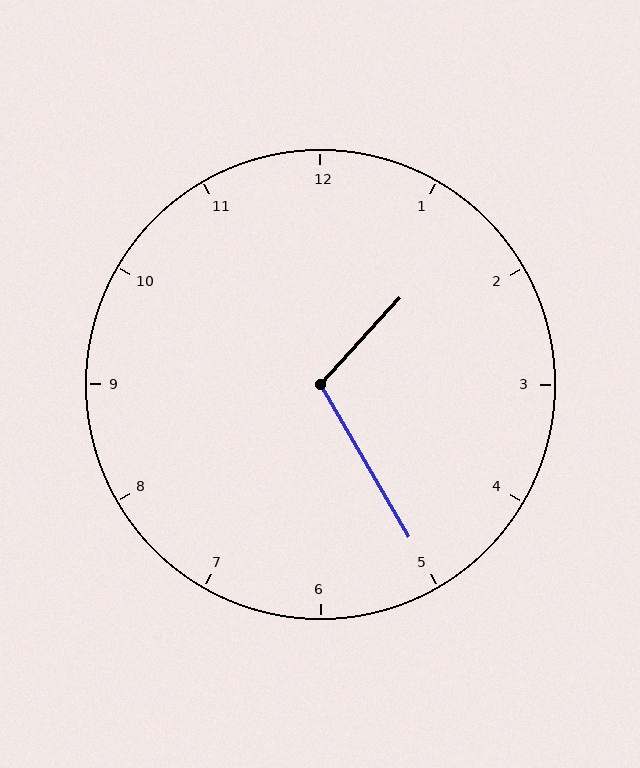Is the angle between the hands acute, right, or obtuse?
It is obtuse.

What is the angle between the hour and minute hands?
Approximately 108 degrees.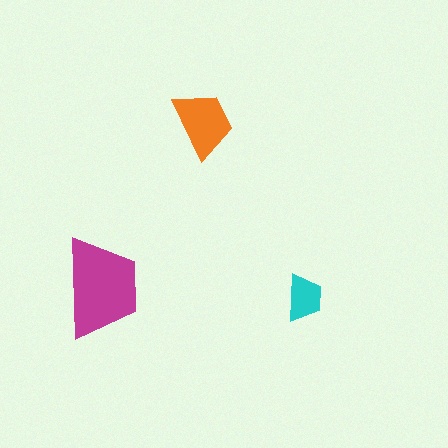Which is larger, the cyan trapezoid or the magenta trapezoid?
The magenta one.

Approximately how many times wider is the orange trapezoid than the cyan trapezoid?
About 1.5 times wider.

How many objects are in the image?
There are 3 objects in the image.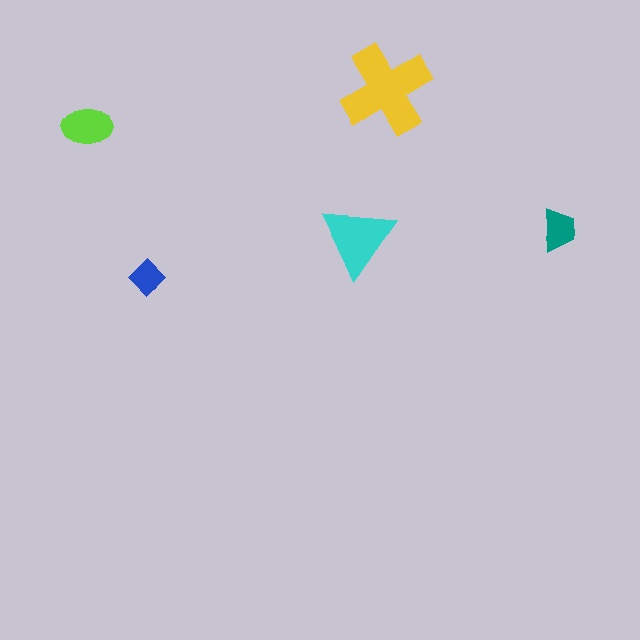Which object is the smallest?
The blue diamond.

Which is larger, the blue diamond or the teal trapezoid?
The teal trapezoid.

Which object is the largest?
The yellow cross.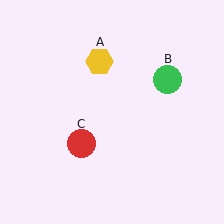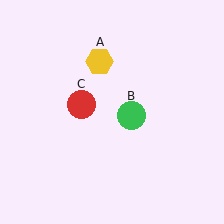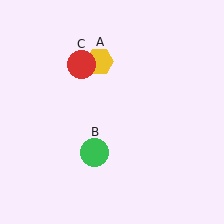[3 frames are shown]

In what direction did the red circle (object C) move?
The red circle (object C) moved up.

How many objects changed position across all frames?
2 objects changed position: green circle (object B), red circle (object C).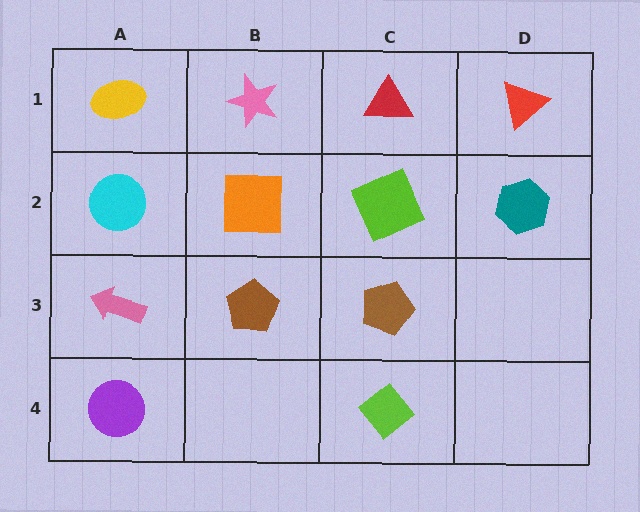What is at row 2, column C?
A lime square.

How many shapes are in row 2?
4 shapes.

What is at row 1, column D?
A red triangle.